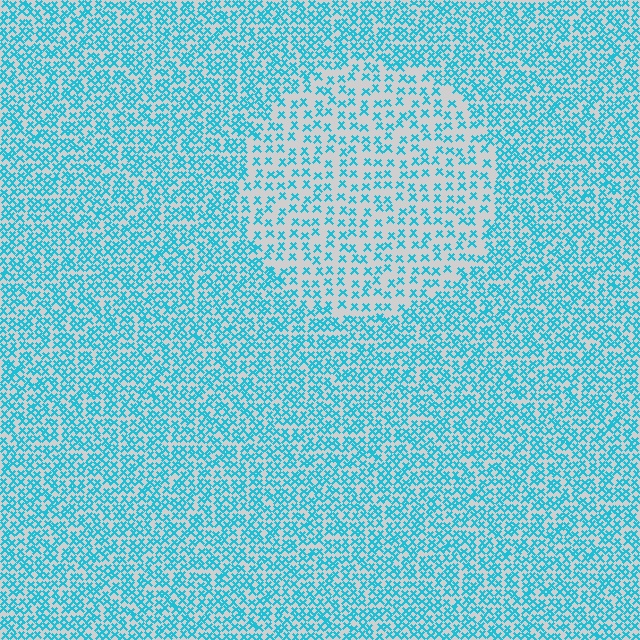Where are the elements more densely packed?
The elements are more densely packed outside the circle boundary.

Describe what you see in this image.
The image contains small cyan elements arranged at two different densities. A circle-shaped region is visible where the elements are less densely packed than the surrounding area.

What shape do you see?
I see a circle.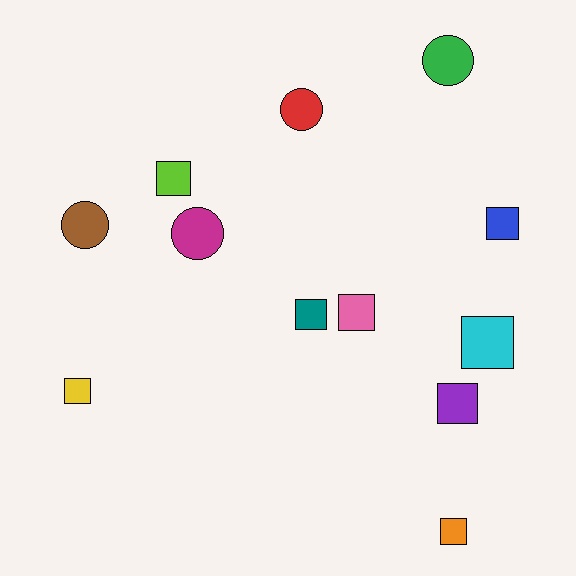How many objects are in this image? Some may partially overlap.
There are 12 objects.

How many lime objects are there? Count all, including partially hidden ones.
There is 1 lime object.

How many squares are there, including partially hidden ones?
There are 8 squares.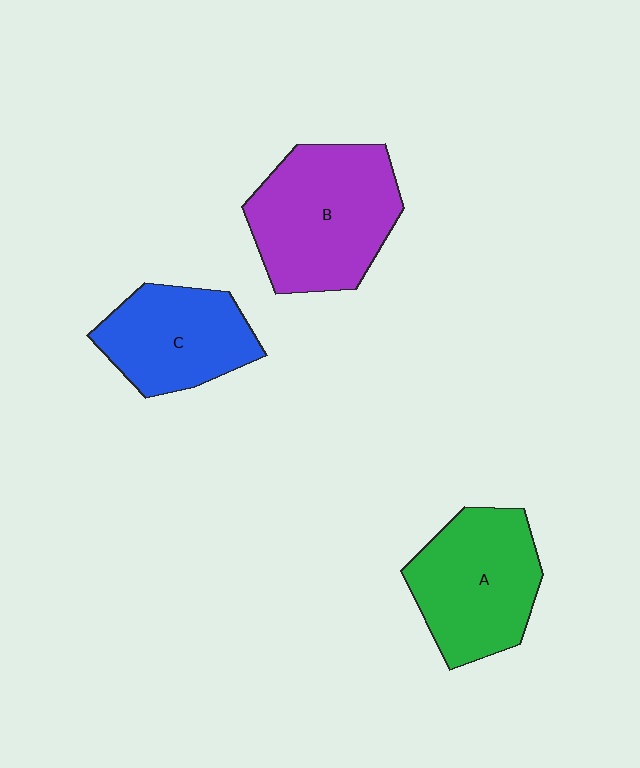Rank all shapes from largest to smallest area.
From largest to smallest: B (purple), A (green), C (blue).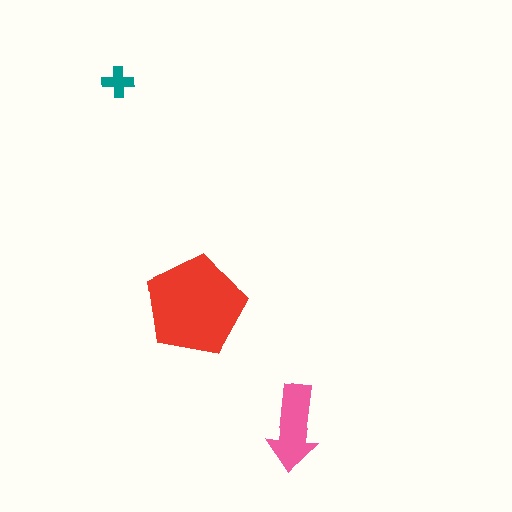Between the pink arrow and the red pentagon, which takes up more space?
The red pentagon.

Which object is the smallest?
The teal cross.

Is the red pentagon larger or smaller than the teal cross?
Larger.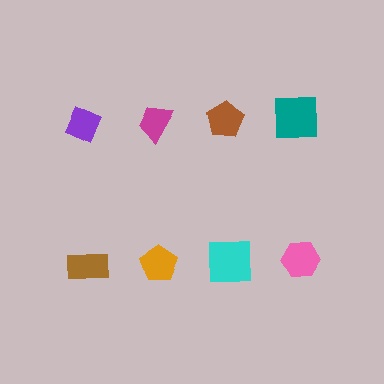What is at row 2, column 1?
A brown rectangle.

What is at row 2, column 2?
An orange pentagon.